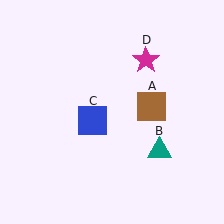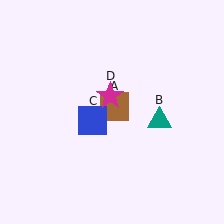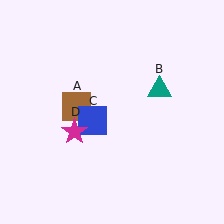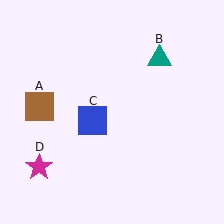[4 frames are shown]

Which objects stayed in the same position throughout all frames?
Blue square (object C) remained stationary.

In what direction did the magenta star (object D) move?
The magenta star (object D) moved down and to the left.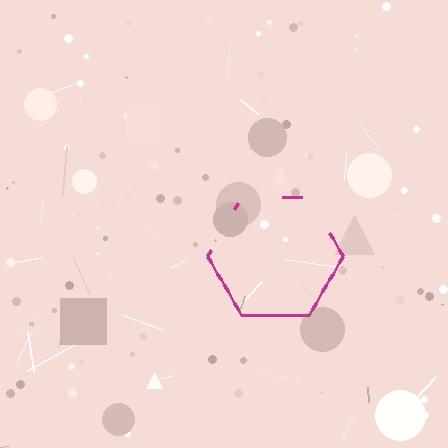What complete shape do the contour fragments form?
The contour fragments form a hexagon.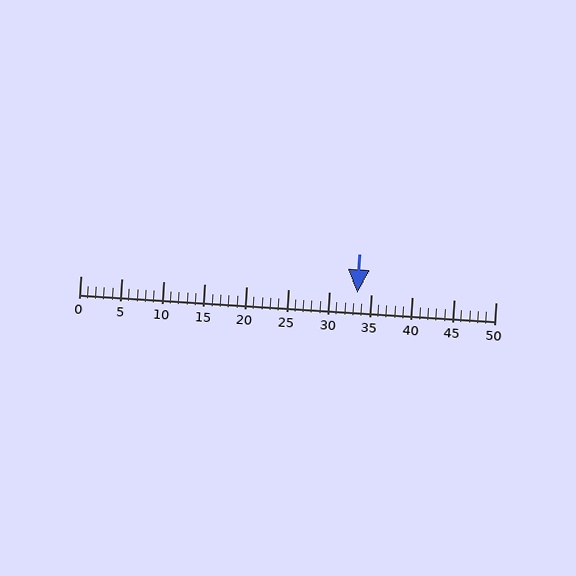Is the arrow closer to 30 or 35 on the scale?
The arrow is closer to 35.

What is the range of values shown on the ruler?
The ruler shows values from 0 to 50.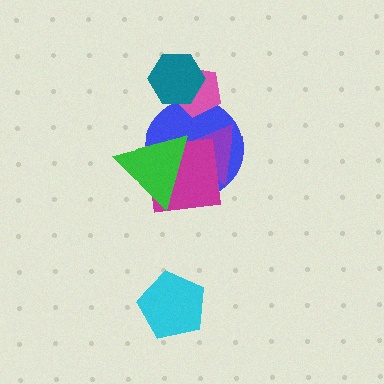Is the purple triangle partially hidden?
Yes, it is partially covered by another shape.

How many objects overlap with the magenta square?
3 objects overlap with the magenta square.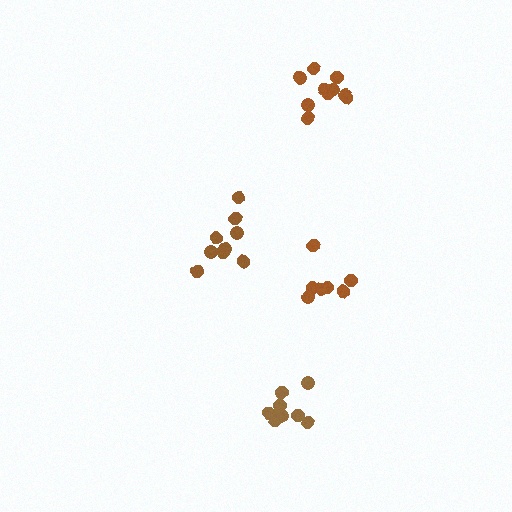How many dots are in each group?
Group 1: 10 dots, Group 2: 9 dots, Group 3: 10 dots, Group 4: 7 dots (36 total).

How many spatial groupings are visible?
There are 4 spatial groupings.